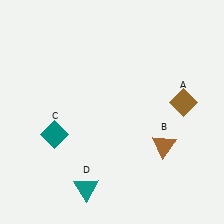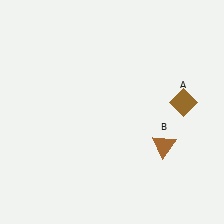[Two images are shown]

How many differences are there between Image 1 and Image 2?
There are 2 differences between the two images.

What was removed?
The teal triangle (D), the teal diamond (C) were removed in Image 2.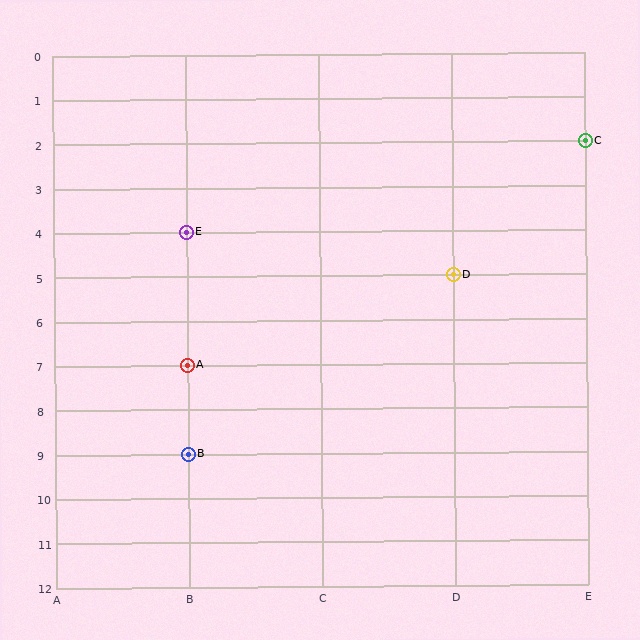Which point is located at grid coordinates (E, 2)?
Point C is at (E, 2).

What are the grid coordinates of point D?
Point D is at grid coordinates (D, 5).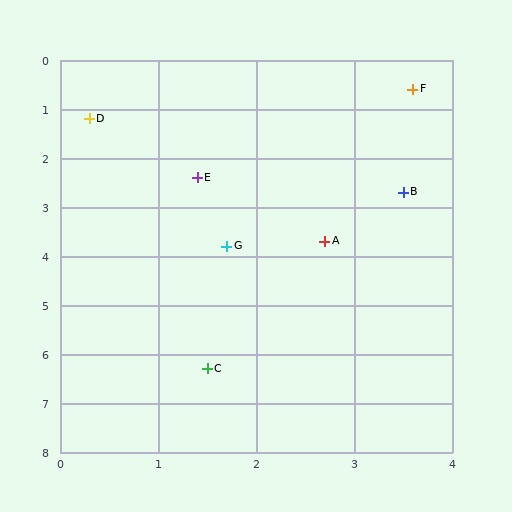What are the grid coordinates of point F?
Point F is at approximately (3.6, 0.6).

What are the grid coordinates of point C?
Point C is at approximately (1.5, 6.3).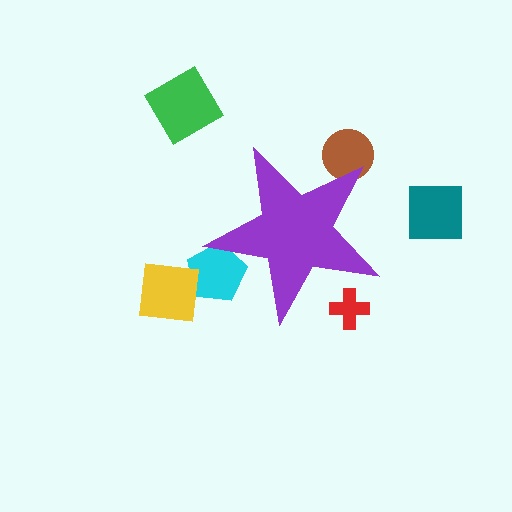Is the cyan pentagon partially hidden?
Yes, the cyan pentagon is partially hidden behind the purple star.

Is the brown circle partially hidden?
Yes, the brown circle is partially hidden behind the purple star.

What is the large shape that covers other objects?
A purple star.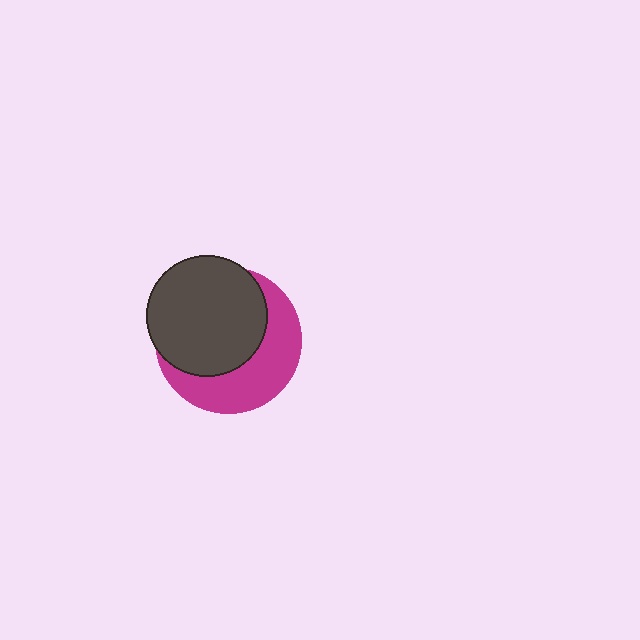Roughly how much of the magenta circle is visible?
A small part of it is visible (roughly 43%).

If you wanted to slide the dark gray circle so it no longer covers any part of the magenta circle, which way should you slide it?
Slide it toward the upper-left — that is the most direct way to separate the two shapes.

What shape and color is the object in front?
The object in front is a dark gray circle.